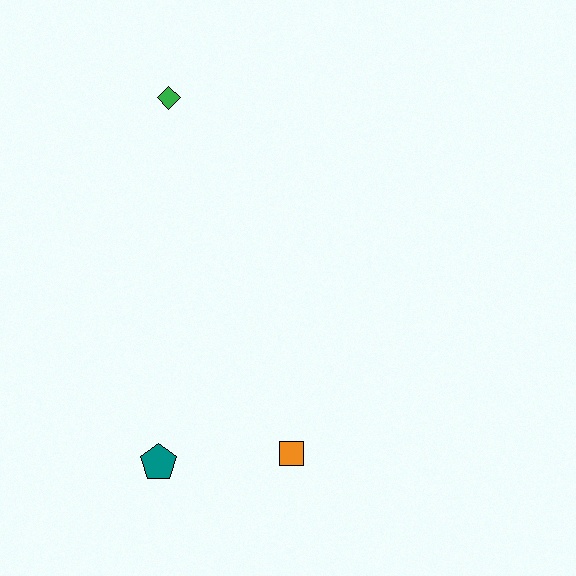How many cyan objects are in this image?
There are no cyan objects.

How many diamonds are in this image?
There is 1 diamond.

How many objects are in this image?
There are 3 objects.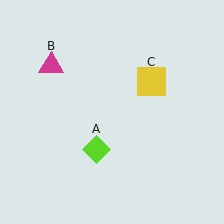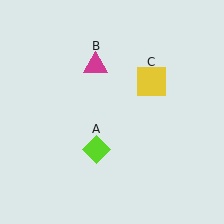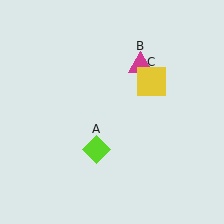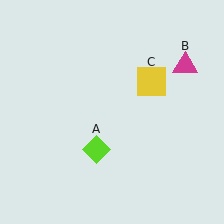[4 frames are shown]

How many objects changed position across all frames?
1 object changed position: magenta triangle (object B).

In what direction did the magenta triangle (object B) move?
The magenta triangle (object B) moved right.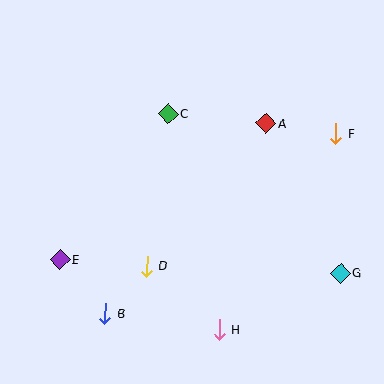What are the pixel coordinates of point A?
Point A is at (266, 123).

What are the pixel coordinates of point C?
Point C is at (168, 114).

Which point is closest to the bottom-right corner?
Point G is closest to the bottom-right corner.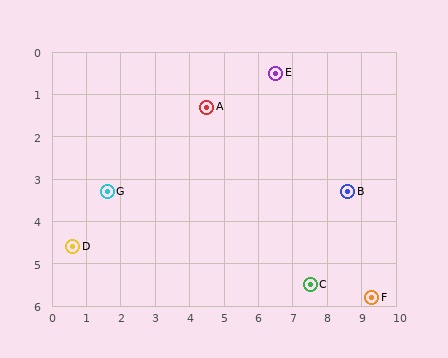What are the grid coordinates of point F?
Point F is at approximately (9.3, 5.8).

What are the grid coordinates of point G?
Point G is at approximately (1.6, 3.3).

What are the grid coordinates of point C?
Point C is at approximately (7.5, 5.5).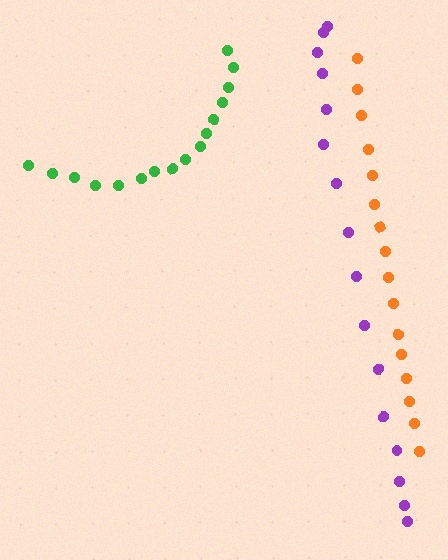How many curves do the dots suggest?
There are 3 distinct paths.